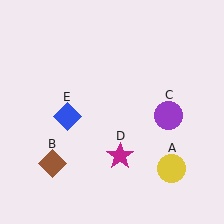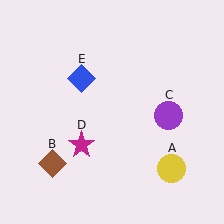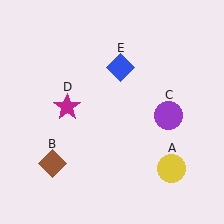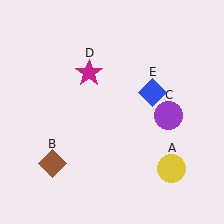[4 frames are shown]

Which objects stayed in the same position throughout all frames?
Yellow circle (object A) and brown diamond (object B) and purple circle (object C) remained stationary.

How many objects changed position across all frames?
2 objects changed position: magenta star (object D), blue diamond (object E).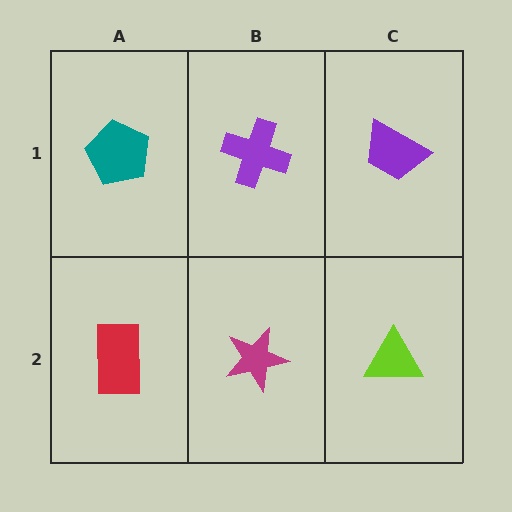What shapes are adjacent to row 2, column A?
A teal pentagon (row 1, column A), a magenta star (row 2, column B).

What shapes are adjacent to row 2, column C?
A purple trapezoid (row 1, column C), a magenta star (row 2, column B).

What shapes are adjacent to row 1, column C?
A lime triangle (row 2, column C), a purple cross (row 1, column B).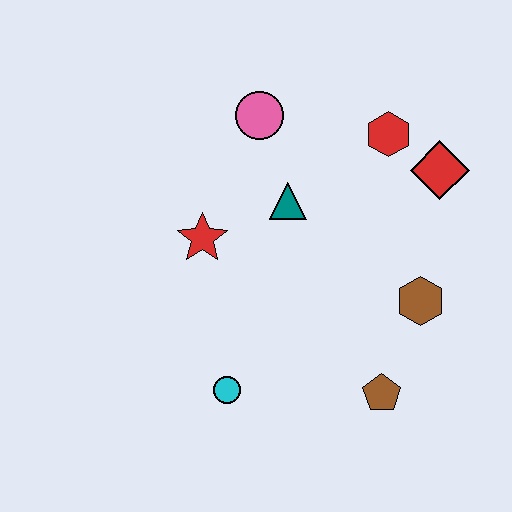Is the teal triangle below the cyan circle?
No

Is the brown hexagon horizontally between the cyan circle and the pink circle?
No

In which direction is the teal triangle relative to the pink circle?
The teal triangle is below the pink circle.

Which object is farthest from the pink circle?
The brown pentagon is farthest from the pink circle.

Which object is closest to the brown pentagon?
The brown hexagon is closest to the brown pentagon.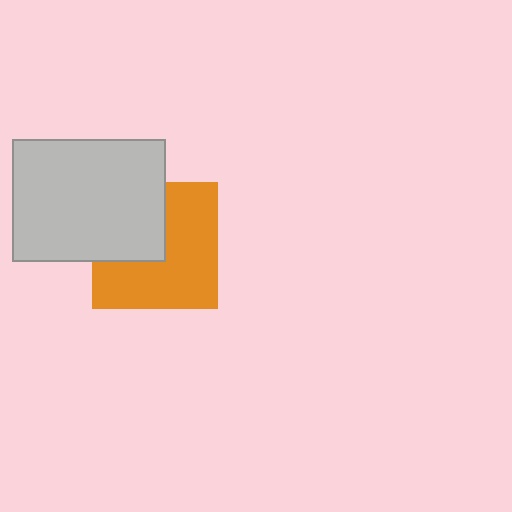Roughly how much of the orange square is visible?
About half of it is visible (roughly 63%).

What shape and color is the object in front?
The object in front is a light gray rectangle.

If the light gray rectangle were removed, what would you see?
You would see the complete orange square.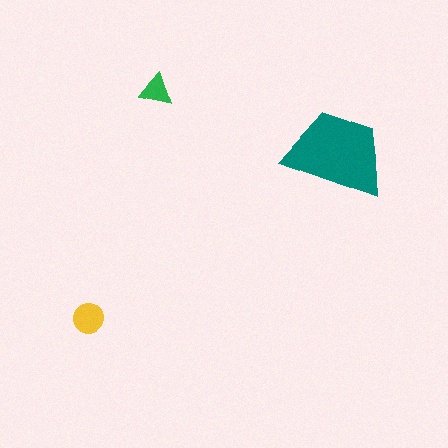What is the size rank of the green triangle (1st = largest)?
3rd.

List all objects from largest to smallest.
The teal trapezoid, the yellow circle, the green triangle.